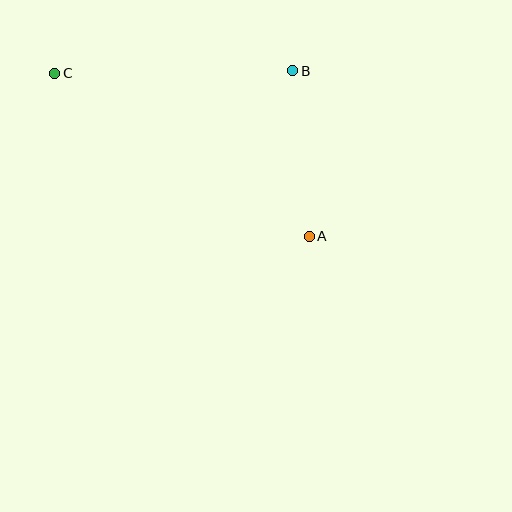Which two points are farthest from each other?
Points A and C are farthest from each other.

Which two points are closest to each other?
Points A and B are closest to each other.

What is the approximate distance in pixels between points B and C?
The distance between B and C is approximately 238 pixels.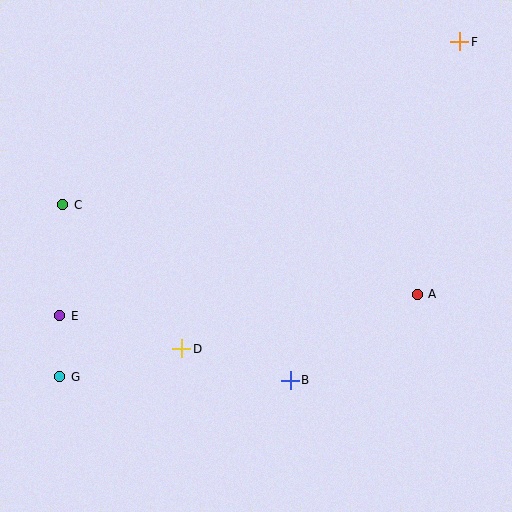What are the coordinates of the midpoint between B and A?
The midpoint between B and A is at (354, 337).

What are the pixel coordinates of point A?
Point A is at (417, 294).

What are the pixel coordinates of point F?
Point F is at (460, 42).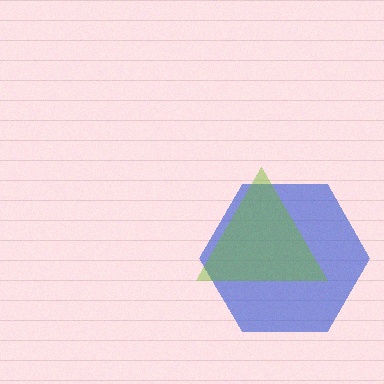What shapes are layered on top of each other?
The layered shapes are: a blue hexagon, a lime triangle.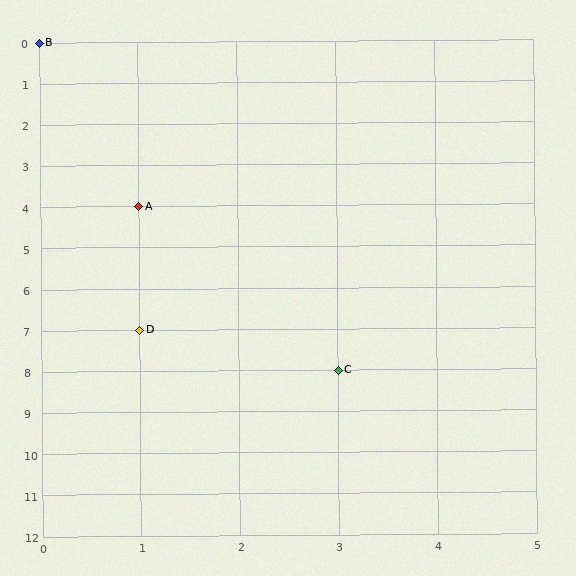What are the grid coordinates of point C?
Point C is at grid coordinates (3, 8).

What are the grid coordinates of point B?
Point B is at grid coordinates (0, 0).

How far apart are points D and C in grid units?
Points D and C are 2 columns and 1 row apart (about 2.2 grid units diagonally).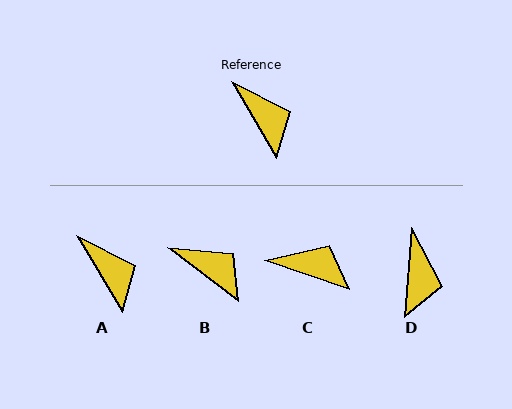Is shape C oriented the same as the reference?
No, it is off by about 40 degrees.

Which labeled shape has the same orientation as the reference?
A.